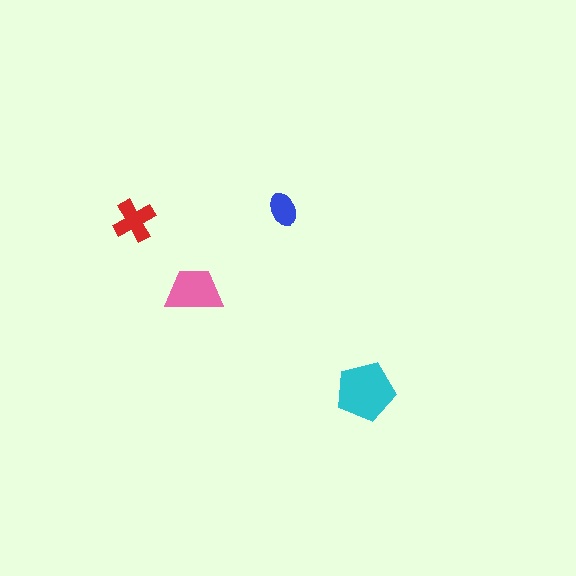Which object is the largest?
The cyan pentagon.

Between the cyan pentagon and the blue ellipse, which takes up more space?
The cyan pentagon.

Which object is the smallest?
The blue ellipse.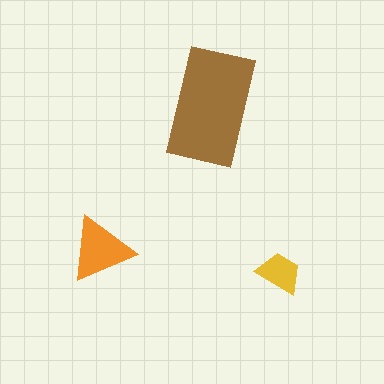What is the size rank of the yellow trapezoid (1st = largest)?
3rd.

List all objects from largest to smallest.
The brown rectangle, the orange triangle, the yellow trapezoid.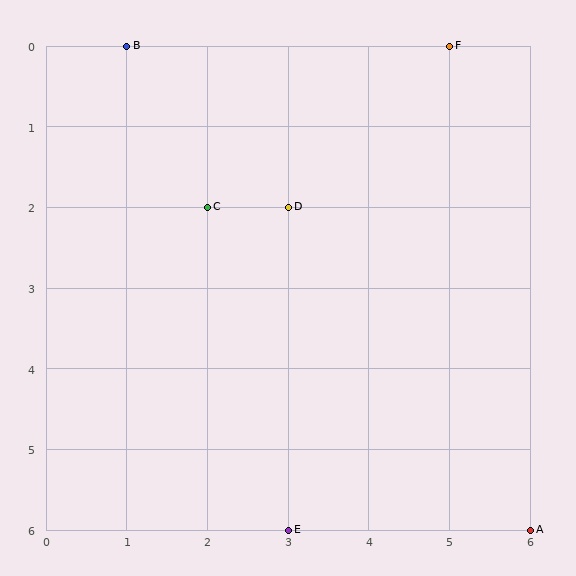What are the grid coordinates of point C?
Point C is at grid coordinates (2, 2).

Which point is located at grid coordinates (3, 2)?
Point D is at (3, 2).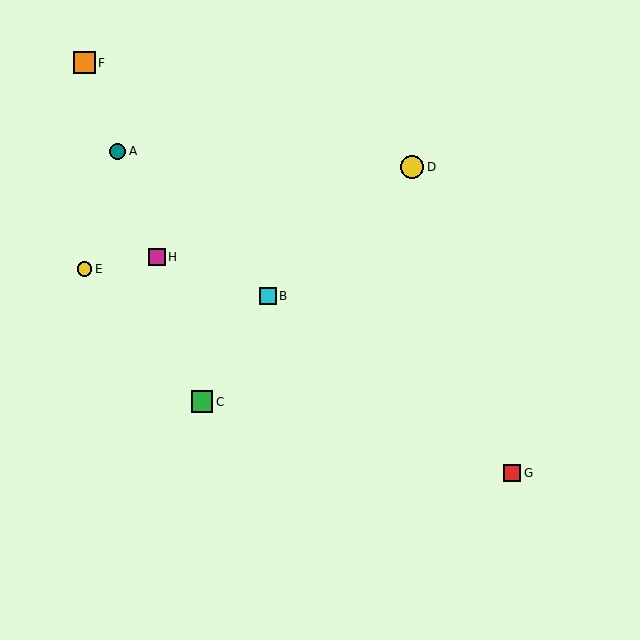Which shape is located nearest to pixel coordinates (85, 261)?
The yellow circle (labeled E) at (84, 269) is nearest to that location.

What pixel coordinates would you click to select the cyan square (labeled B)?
Click at (268, 296) to select the cyan square B.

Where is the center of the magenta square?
The center of the magenta square is at (157, 257).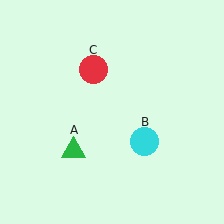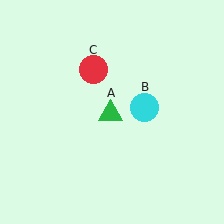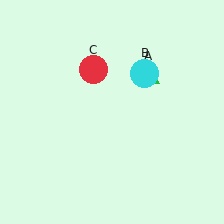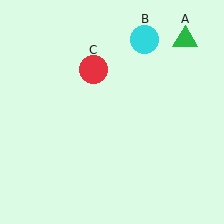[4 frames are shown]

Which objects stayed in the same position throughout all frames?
Red circle (object C) remained stationary.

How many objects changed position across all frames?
2 objects changed position: green triangle (object A), cyan circle (object B).